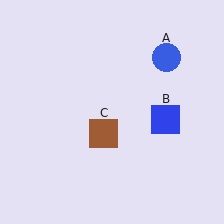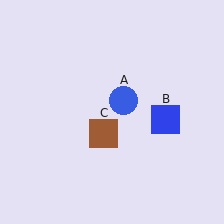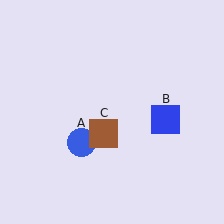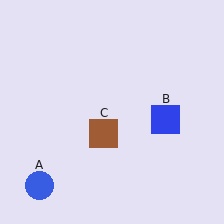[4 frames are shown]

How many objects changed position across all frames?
1 object changed position: blue circle (object A).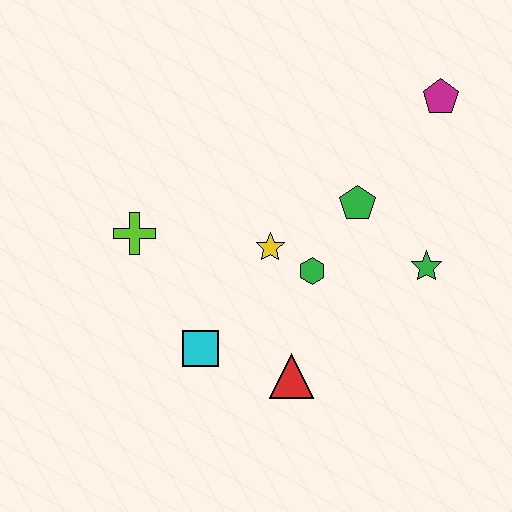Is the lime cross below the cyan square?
No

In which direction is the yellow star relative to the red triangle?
The yellow star is above the red triangle.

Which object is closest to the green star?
The green pentagon is closest to the green star.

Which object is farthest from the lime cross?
The magenta pentagon is farthest from the lime cross.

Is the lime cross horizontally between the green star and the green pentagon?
No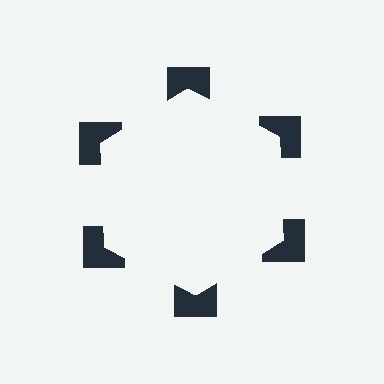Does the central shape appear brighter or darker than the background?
It typically appears slightly brighter than the background, even though no actual brightness change is drawn.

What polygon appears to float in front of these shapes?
An illusory hexagon — its edges are inferred from the aligned wedge cuts in the notched squares, not physically drawn.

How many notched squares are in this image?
There are 6 — one at each vertex of the illusory hexagon.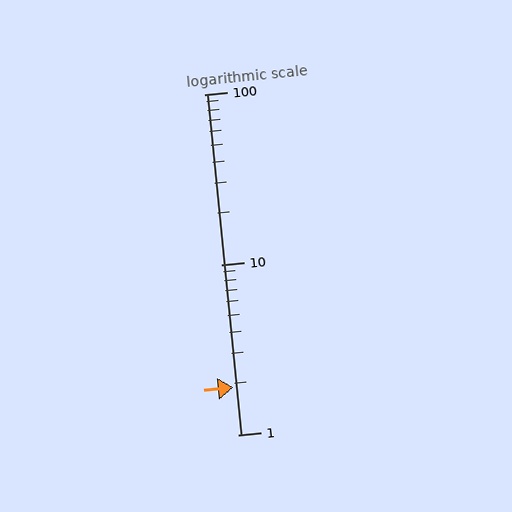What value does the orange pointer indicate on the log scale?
The pointer indicates approximately 1.9.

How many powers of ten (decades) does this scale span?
The scale spans 2 decades, from 1 to 100.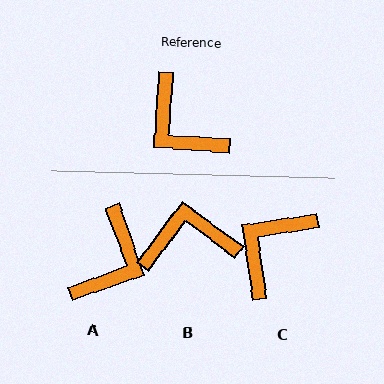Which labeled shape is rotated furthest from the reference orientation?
B, about 123 degrees away.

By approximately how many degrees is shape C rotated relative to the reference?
Approximately 77 degrees clockwise.